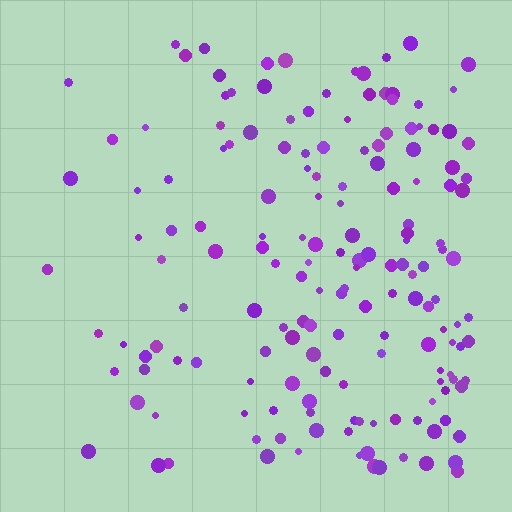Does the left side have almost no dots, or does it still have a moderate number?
Still a moderate number, just noticeably fewer than the right.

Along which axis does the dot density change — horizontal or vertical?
Horizontal.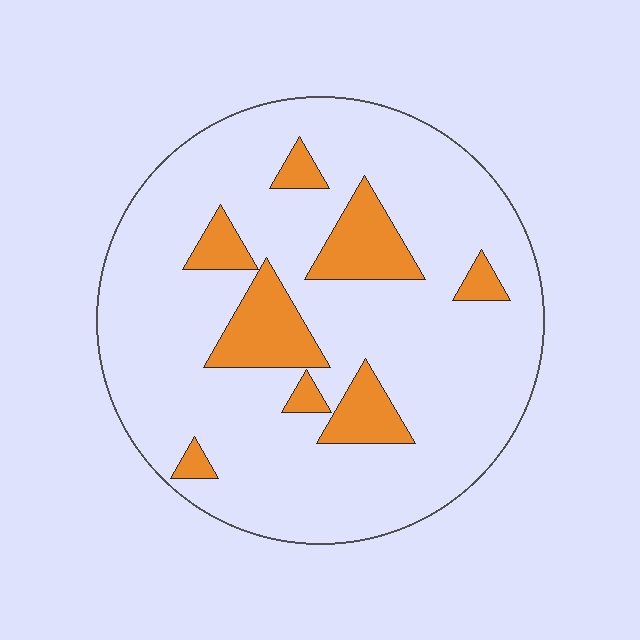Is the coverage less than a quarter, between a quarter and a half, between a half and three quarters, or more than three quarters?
Less than a quarter.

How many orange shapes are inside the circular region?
8.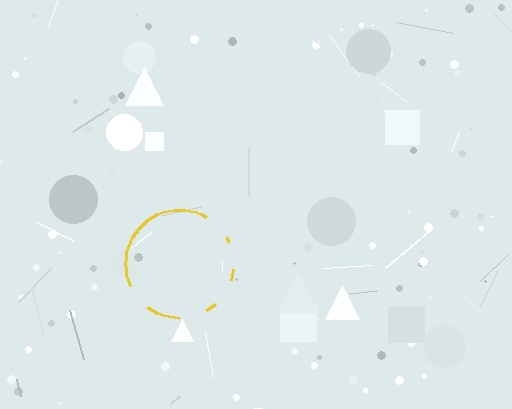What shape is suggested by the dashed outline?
The dashed outline suggests a circle.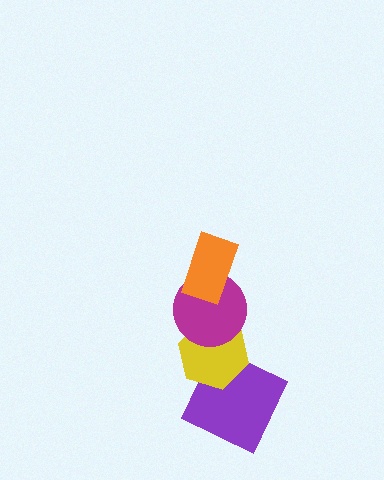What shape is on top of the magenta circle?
The orange rectangle is on top of the magenta circle.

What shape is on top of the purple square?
The yellow hexagon is on top of the purple square.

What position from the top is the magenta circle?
The magenta circle is 2nd from the top.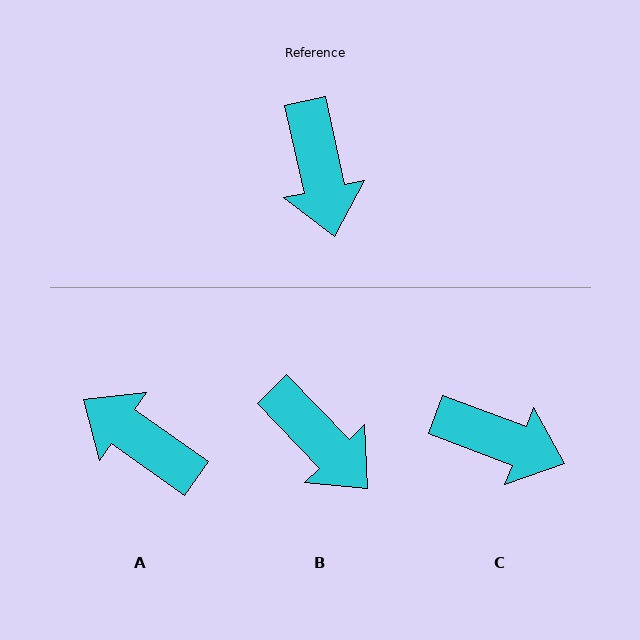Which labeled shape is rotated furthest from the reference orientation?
A, about 137 degrees away.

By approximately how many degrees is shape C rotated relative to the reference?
Approximately 57 degrees counter-clockwise.